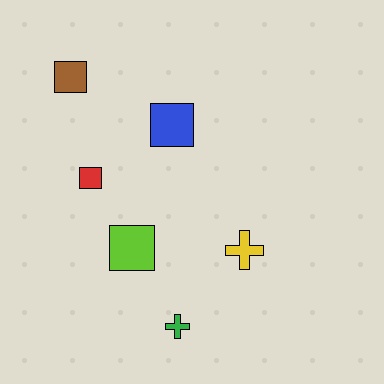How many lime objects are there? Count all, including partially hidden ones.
There is 1 lime object.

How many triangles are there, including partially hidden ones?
There are no triangles.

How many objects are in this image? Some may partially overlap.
There are 6 objects.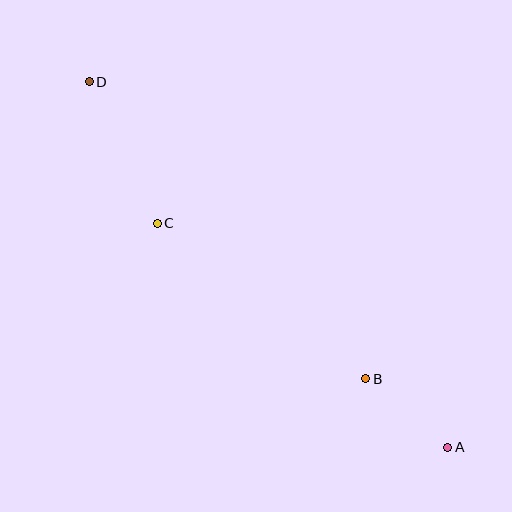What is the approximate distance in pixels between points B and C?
The distance between B and C is approximately 260 pixels.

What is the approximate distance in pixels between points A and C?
The distance between A and C is approximately 366 pixels.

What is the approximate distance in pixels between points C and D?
The distance between C and D is approximately 157 pixels.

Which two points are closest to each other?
Points A and B are closest to each other.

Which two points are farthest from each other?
Points A and D are farthest from each other.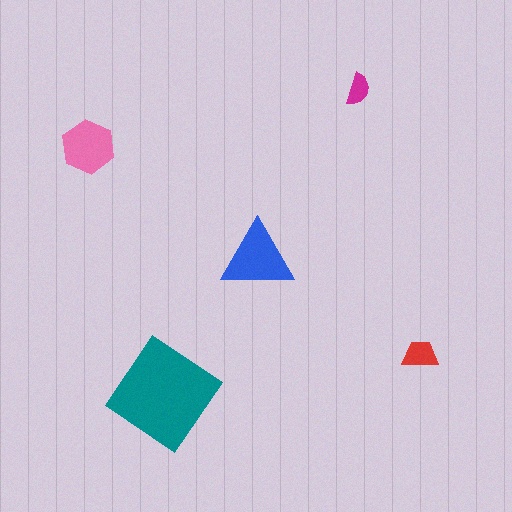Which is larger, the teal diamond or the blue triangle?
The teal diamond.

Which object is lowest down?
The teal diamond is bottommost.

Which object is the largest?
The teal diamond.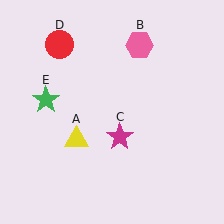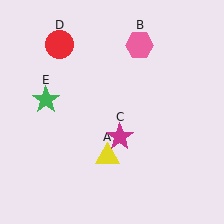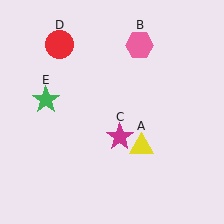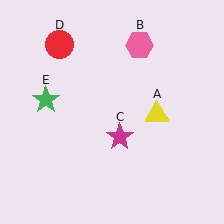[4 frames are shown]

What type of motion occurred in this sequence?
The yellow triangle (object A) rotated counterclockwise around the center of the scene.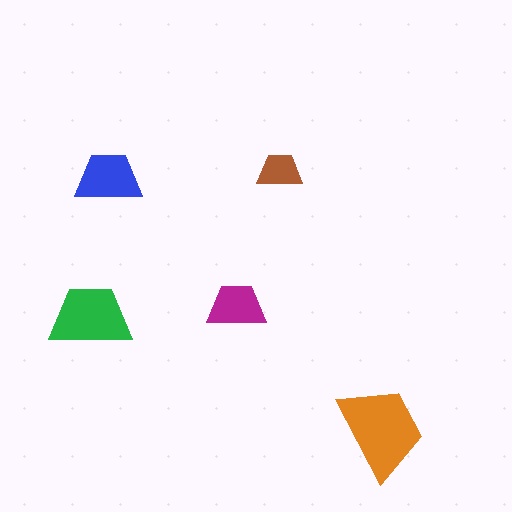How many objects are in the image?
There are 5 objects in the image.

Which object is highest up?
The brown trapezoid is topmost.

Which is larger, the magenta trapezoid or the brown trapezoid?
The magenta one.